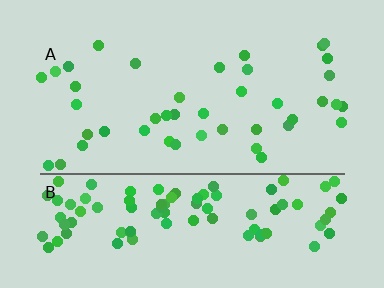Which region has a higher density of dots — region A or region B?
B (the bottom).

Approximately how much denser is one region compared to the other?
Approximately 2.8× — region B over region A.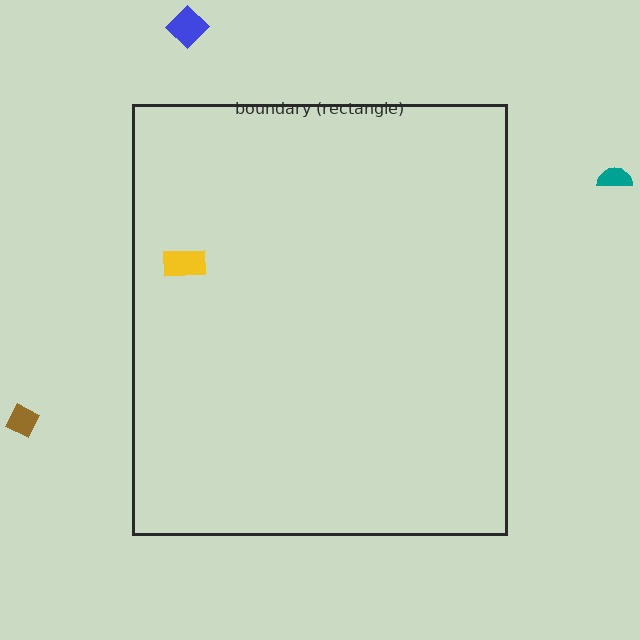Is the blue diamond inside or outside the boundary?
Outside.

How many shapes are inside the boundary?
1 inside, 3 outside.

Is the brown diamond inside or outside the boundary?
Outside.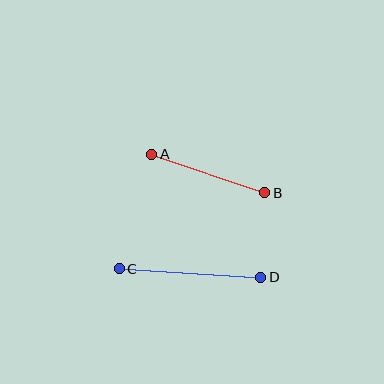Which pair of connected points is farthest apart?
Points C and D are farthest apart.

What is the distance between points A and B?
The distance is approximately 120 pixels.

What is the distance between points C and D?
The distance is approximately 142 pixels.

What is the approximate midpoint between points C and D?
The midpoint is at approximately (190, 273) pixels.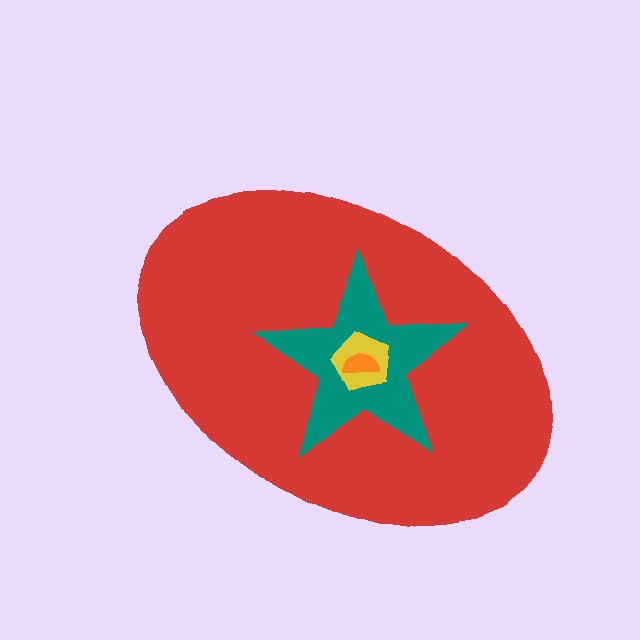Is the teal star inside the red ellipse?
Yes.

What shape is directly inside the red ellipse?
The teal star.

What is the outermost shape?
The red ellipse.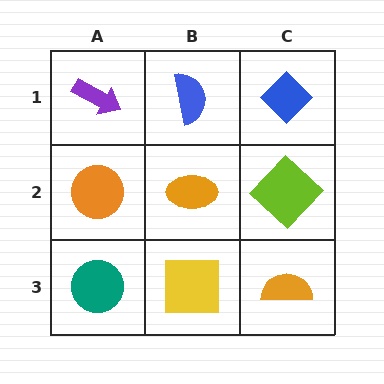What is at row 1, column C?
A blue diamond.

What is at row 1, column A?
A purple arrow.